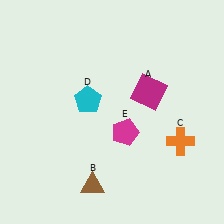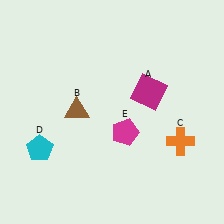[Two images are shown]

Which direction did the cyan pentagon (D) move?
The cyan pentagon (D) moved down.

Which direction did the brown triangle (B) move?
The brown triangle (B) moved up.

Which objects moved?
The objects that moved are: the brown triangle (B), the cyan pentagon (D).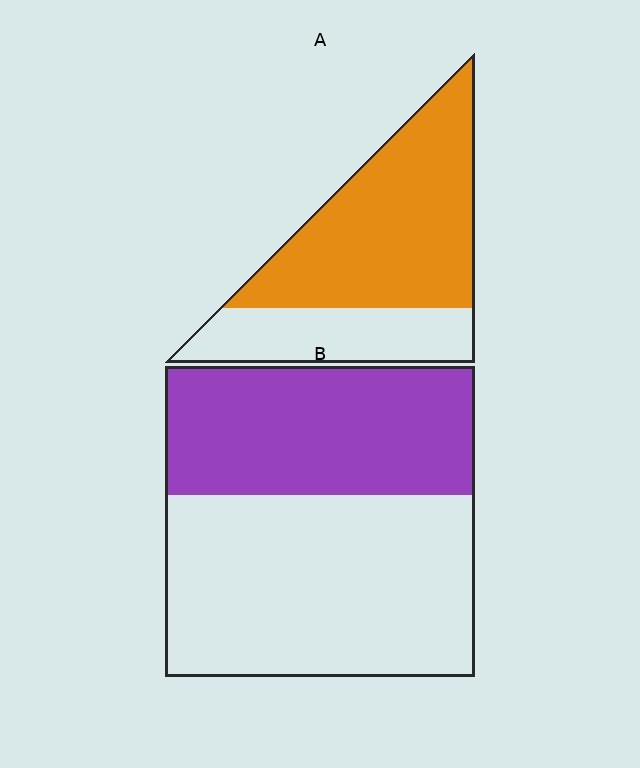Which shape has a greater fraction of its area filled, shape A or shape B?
Shape A.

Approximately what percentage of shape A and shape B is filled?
A is approximately 70% and B is approximately 40%.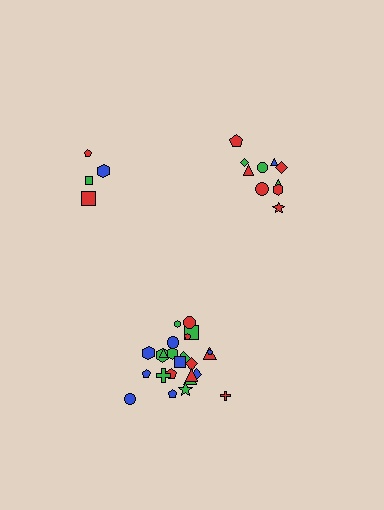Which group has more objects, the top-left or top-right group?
The top-right group.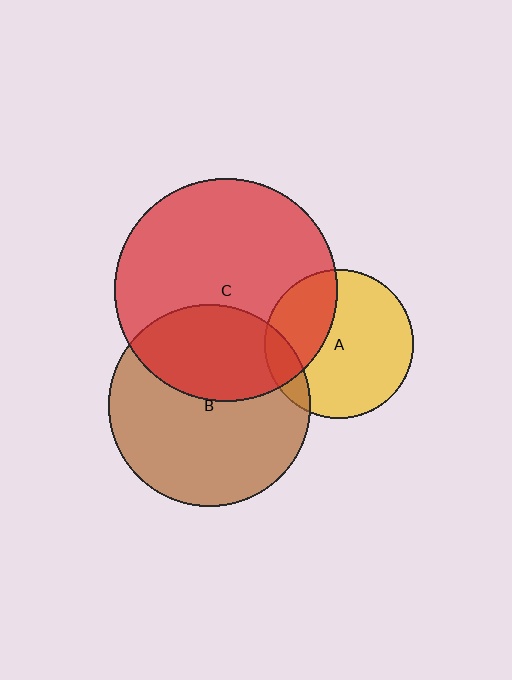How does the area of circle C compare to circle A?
Approximately 2.2 times.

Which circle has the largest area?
Circle C (red).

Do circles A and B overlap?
Yes.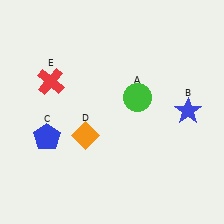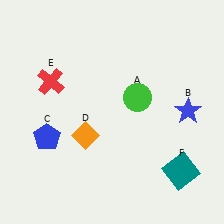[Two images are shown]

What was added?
A teal square (F) was added in Image 2.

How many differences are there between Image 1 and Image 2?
There is 1 difference between the two images.